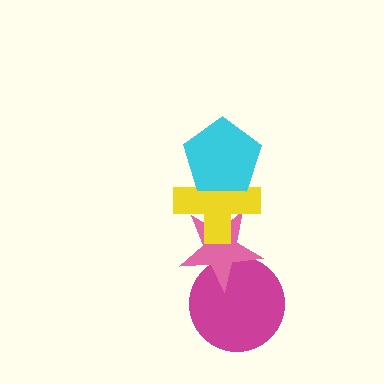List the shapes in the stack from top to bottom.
From top to bottom: the cyan pentagon, the yellow cross, the pink star, the magenta circle.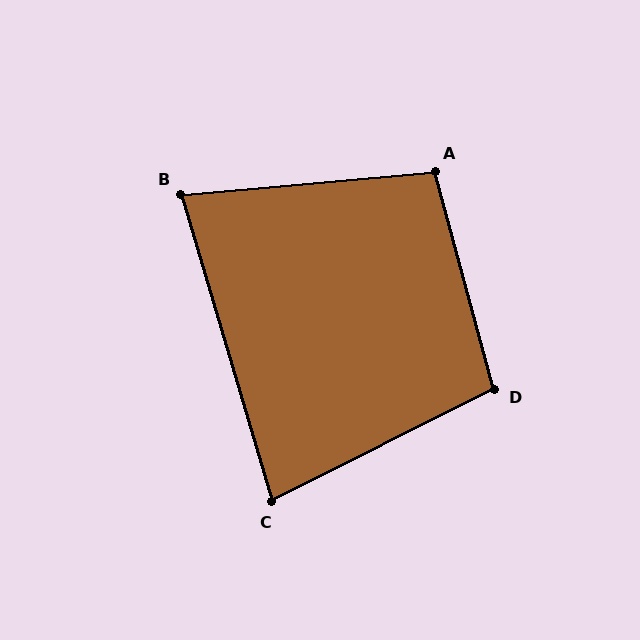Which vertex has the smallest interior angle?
B, at approximately 79 degrees.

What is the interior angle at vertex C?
Approximately 80 degrees (acute).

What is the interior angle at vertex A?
Approximately 100 degrees (obtuse).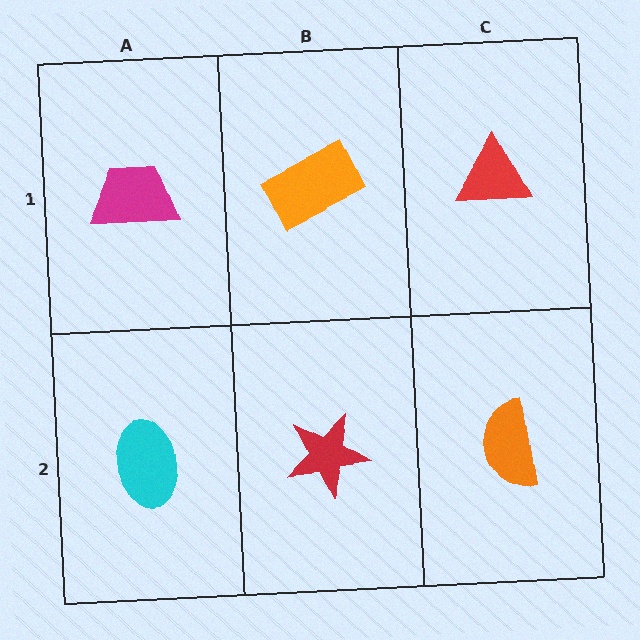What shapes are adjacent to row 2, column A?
A magenta trapezoid (row 1, column A), a red star (row 2, column B).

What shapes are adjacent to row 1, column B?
A red star (row 2, column B), a magenta trapezoid (row 1, column A), a red triangle (row 1, column C).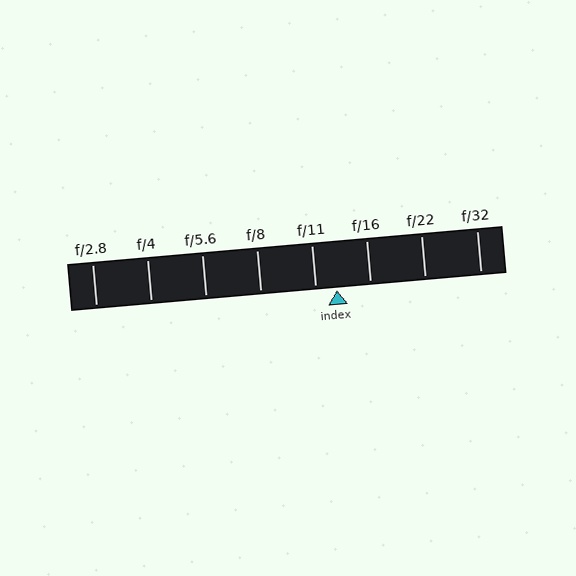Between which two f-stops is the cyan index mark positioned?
The index mark is between f/11 and f/16.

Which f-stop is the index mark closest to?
The index mark is closest to f/11.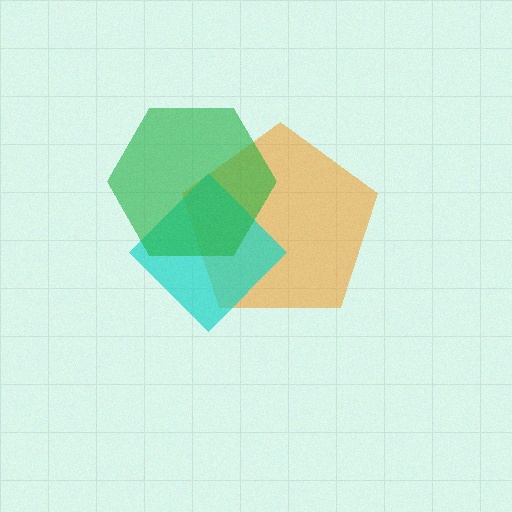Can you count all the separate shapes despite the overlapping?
Yes, there are 3 separate shapes.